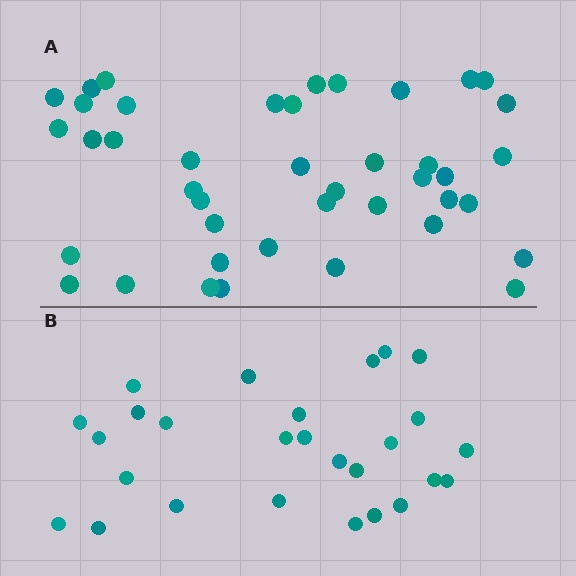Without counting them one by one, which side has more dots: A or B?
Region A (the top region) has more dots.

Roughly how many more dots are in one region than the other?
Region A has approximately 15 more dots than region B.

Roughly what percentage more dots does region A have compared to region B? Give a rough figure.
About 55% more.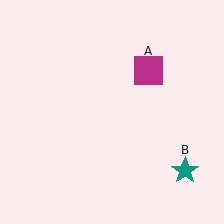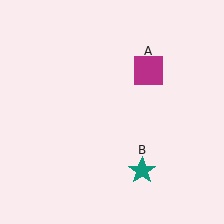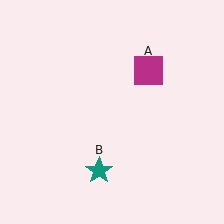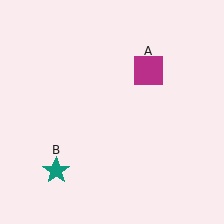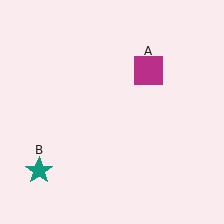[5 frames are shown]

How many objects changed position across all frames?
1 object changed position: teal star (object B).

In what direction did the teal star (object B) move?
The teal star (object B) moved left.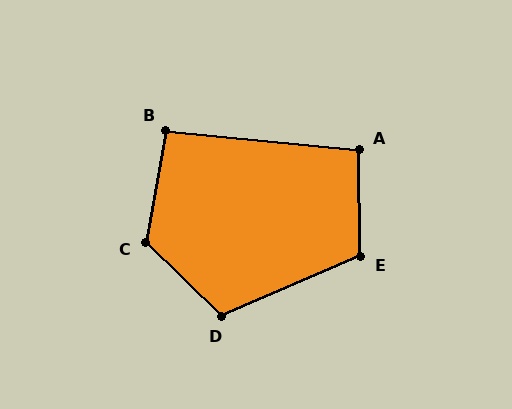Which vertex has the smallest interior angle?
B, at approximately 94 degrees.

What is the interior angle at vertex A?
Approximately 97 degrees (obtuse).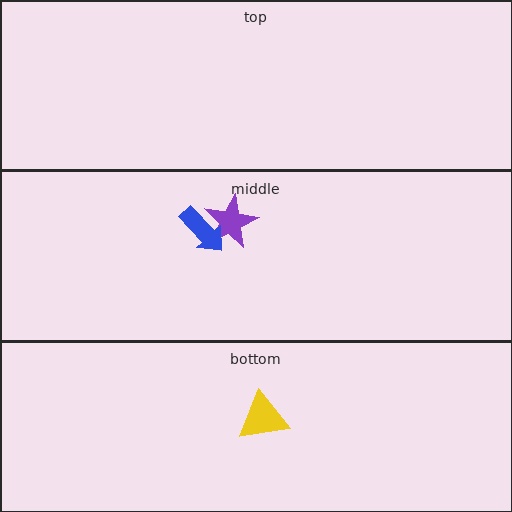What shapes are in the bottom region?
The yellow triangle.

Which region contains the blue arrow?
The middle region.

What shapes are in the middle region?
The purple star, the blue arrow.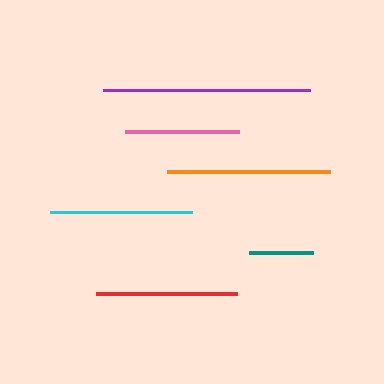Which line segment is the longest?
The purple line is the longest at approximately 208 pixels.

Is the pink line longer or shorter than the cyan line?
The cyan line is longer than the pink line.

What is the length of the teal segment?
The teal segment is approximately 64 pixels long.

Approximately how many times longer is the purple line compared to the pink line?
The purple line is approximately 1.8 times the length of the pink line.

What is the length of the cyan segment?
The cyan segment is approximately 142 pixels long.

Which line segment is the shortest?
The teal line is the shortest at approximately 64 pixels.